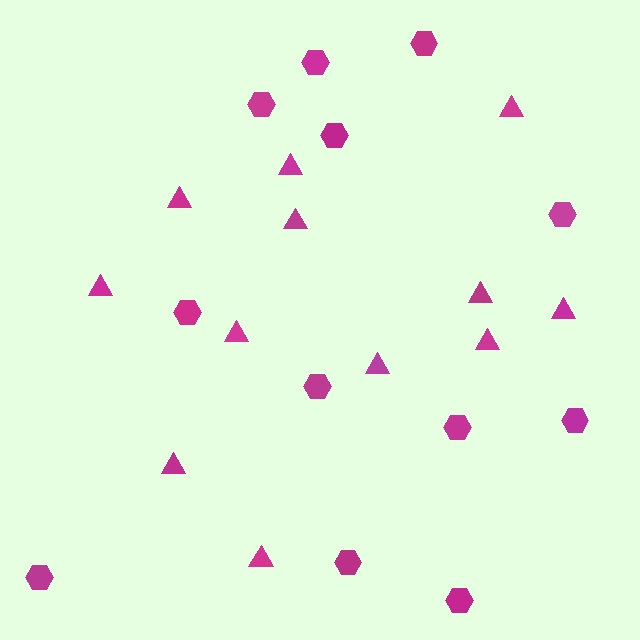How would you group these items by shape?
There are 2 groups: one group of triangles (12) and one group of hexagons (12).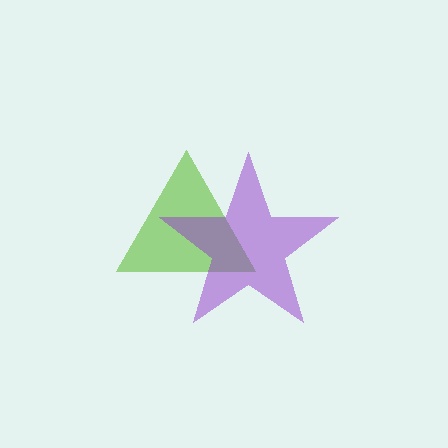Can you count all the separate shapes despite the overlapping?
Yes, there are 2 separate shapes.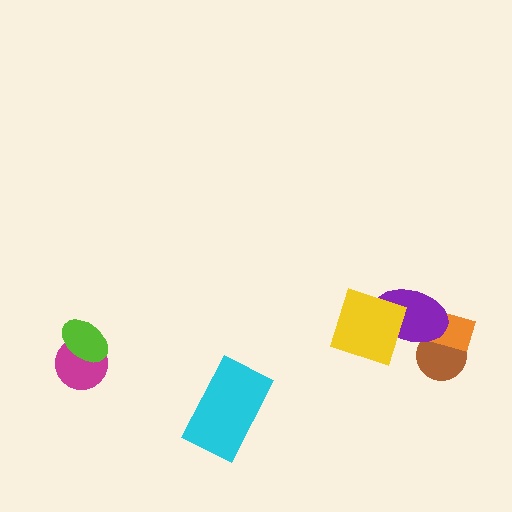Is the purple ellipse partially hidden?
Yes, it is partially covered by another shape.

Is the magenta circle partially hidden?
Yes, it is partially covered by another shape.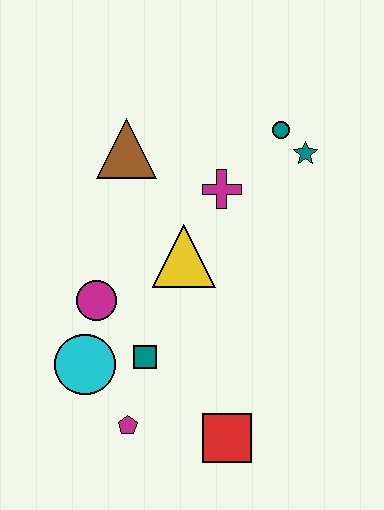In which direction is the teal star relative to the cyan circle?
The teal star is to the right of the cyan circle.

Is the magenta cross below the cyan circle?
No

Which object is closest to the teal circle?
The teal star is closest to the teal circle.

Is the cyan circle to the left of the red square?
Yes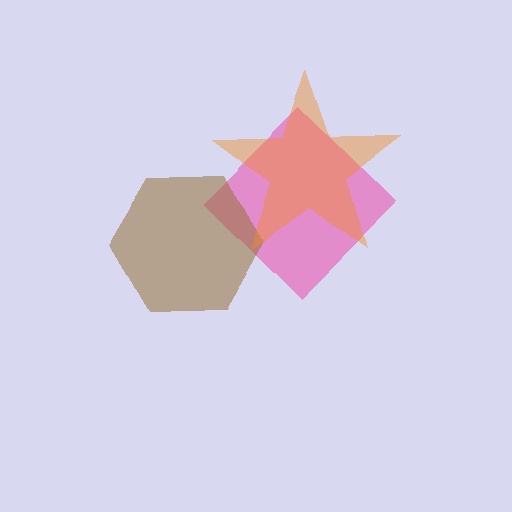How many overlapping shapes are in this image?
There are 3 overlapping shapes in the image.